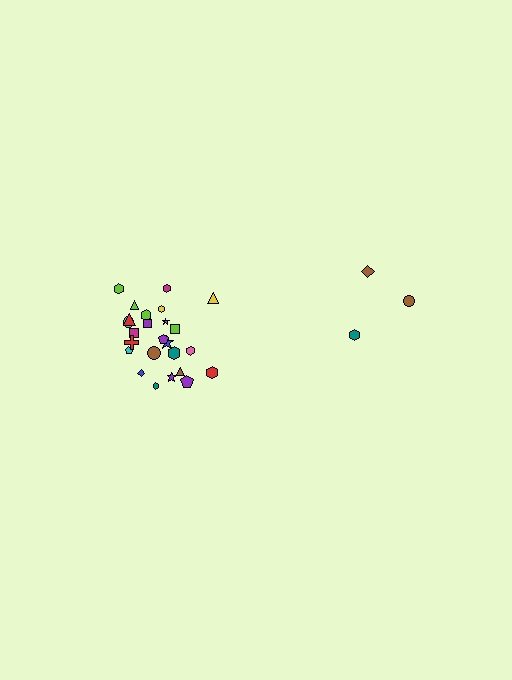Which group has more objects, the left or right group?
The left group.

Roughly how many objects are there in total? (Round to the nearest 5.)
Roughly 30 objects in total.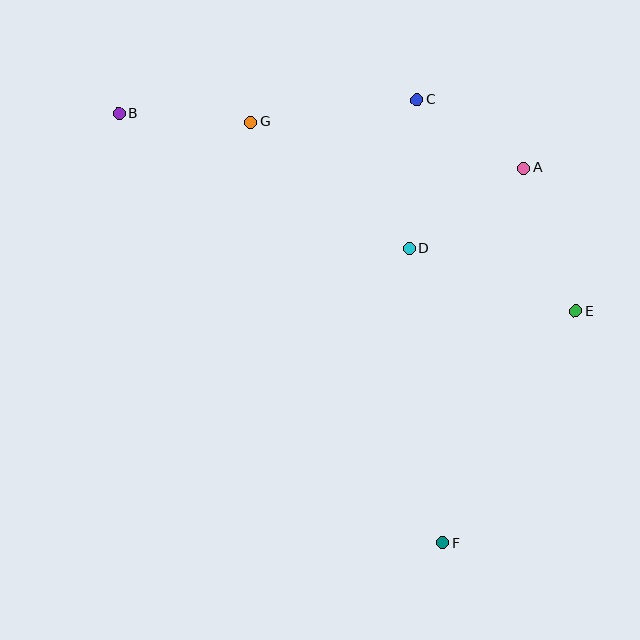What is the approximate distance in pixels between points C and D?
The distance between C and D is approximately 149 pixels.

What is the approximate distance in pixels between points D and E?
The distance between D and E is approximately 178 pixels.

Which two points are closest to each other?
Points A and C are closest to each other.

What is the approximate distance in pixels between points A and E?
The distance between A and E is approximately 152 pixels.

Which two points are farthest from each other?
Points B and F are farthest from each other.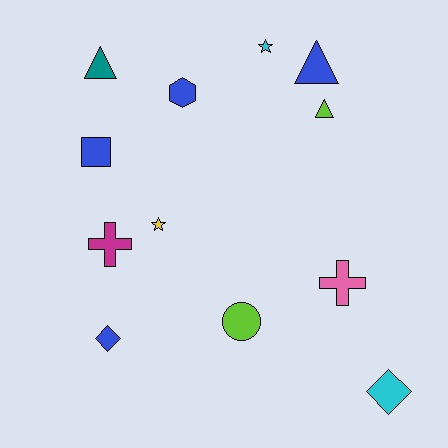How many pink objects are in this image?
There is 1 pink object.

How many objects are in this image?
There are 12 objects.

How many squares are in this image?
There is 1 square.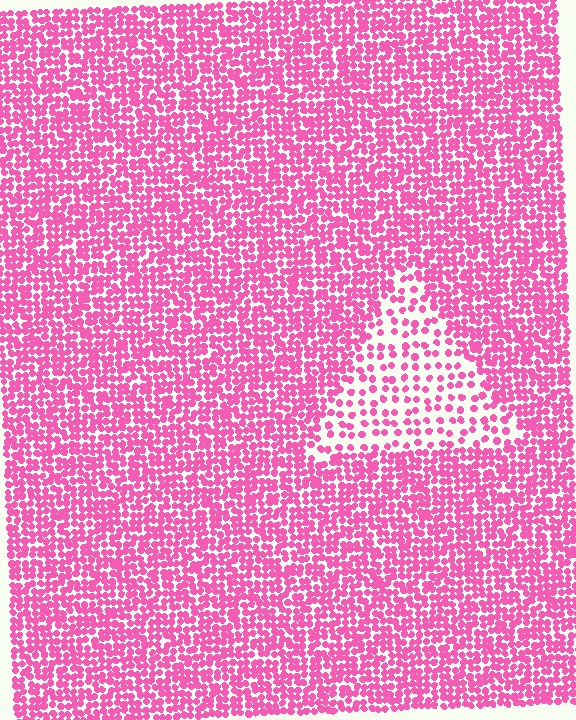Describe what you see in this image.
The image contains small pink elements arranged at two different densities. A triangle-shaped region is visible where the elements are less densely packed than the surrounding area.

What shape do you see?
I see a triangle.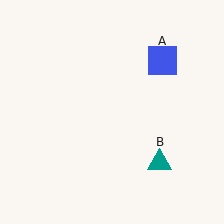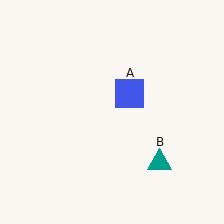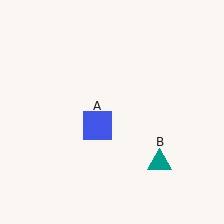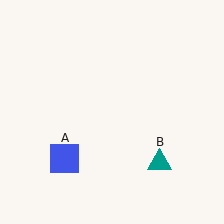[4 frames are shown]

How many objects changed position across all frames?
1 object changed position: blue square (object A).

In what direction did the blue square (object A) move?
The blue square (object A) moved down and to the left.